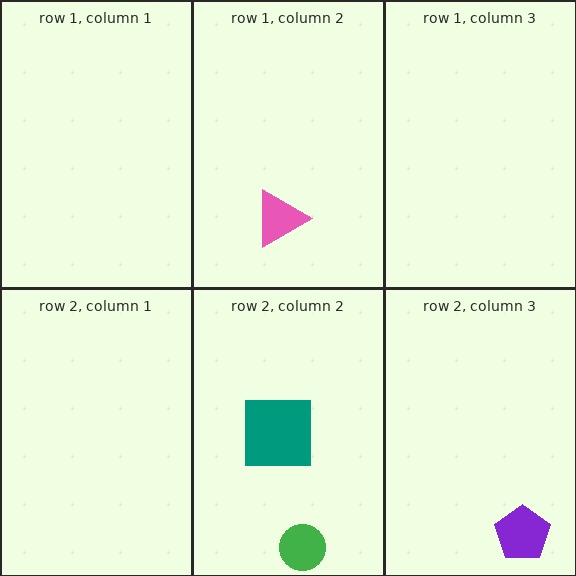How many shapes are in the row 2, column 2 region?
2.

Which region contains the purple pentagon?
The row 2, column 3 region.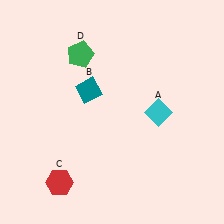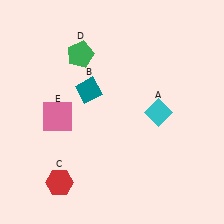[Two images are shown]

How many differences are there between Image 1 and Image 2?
There is 1 difference between the two images.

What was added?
A pink square (E) was added in Image 2.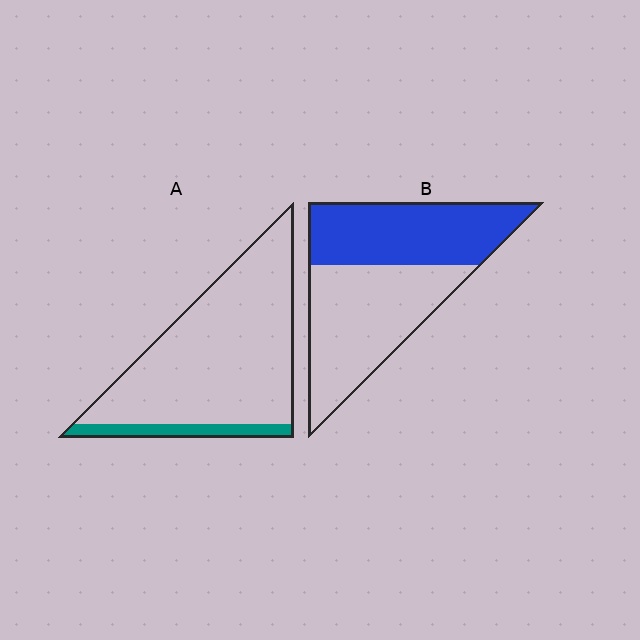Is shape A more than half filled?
No.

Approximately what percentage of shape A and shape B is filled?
A is approximately 10% and B is approximately 45%.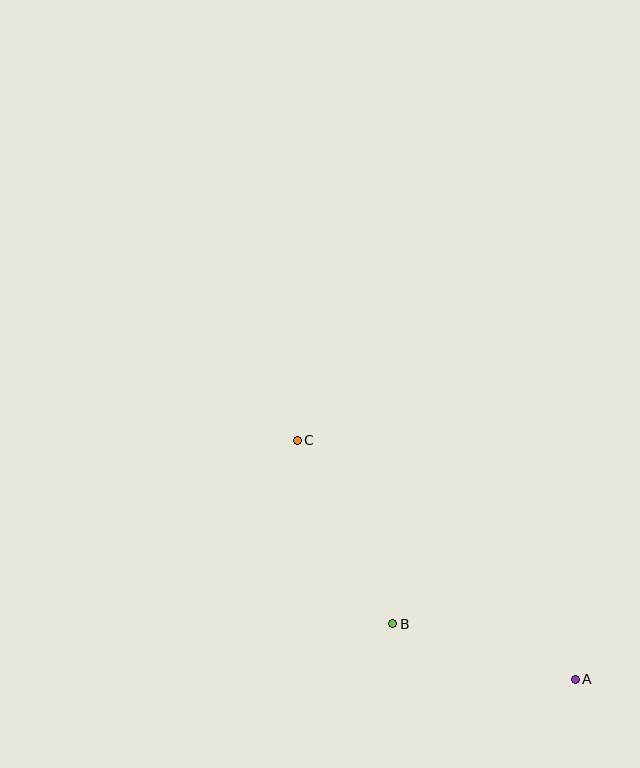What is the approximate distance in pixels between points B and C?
The distance between B and C is approximately 207 pixels.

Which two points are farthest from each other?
Points A and C are farthest from each other.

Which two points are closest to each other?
Points A and B are closest to each other.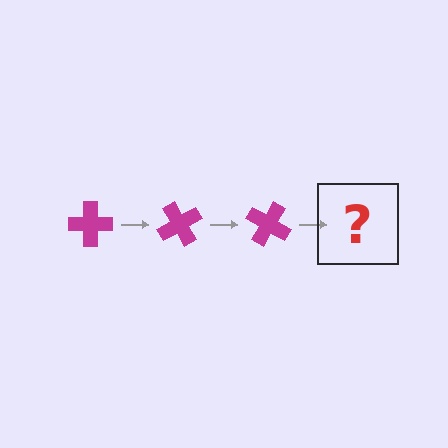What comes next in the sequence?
The next element should be a magenta cross rotated 180 degrees.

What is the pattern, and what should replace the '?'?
The pattern is that the cross rotates 60 degrees each step. The '?' should be a magenta cross rotated 180 degrees.